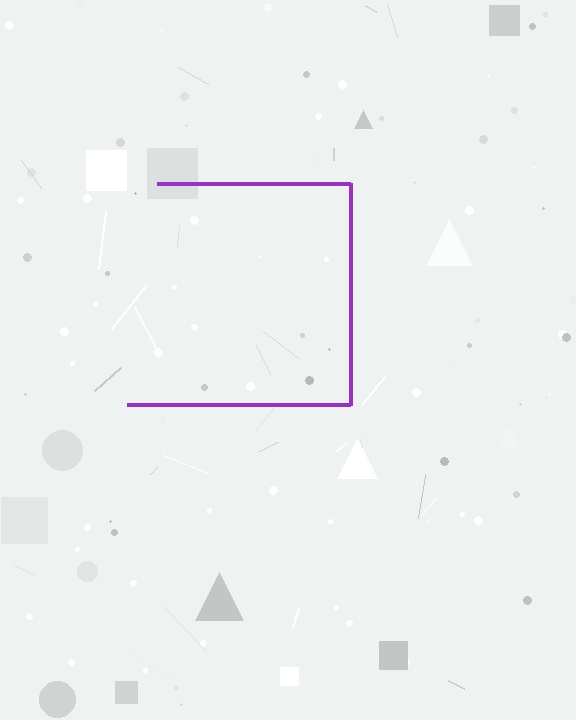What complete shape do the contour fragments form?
The contour fragments form a square.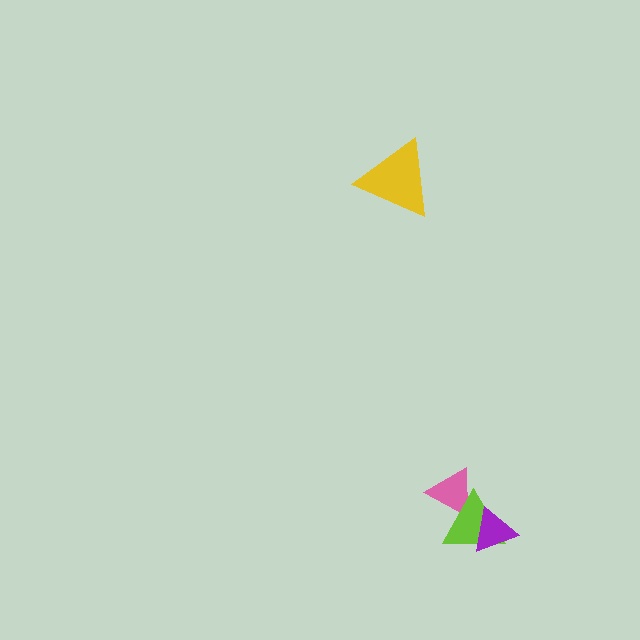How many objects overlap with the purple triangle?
1 object overlaps with the purple triangle.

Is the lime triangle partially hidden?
Yes, it is partially covered by another shape.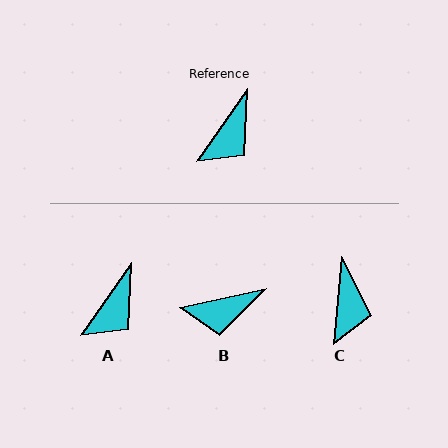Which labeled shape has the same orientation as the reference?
A.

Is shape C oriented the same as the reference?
No, it is off by about 30 degrees.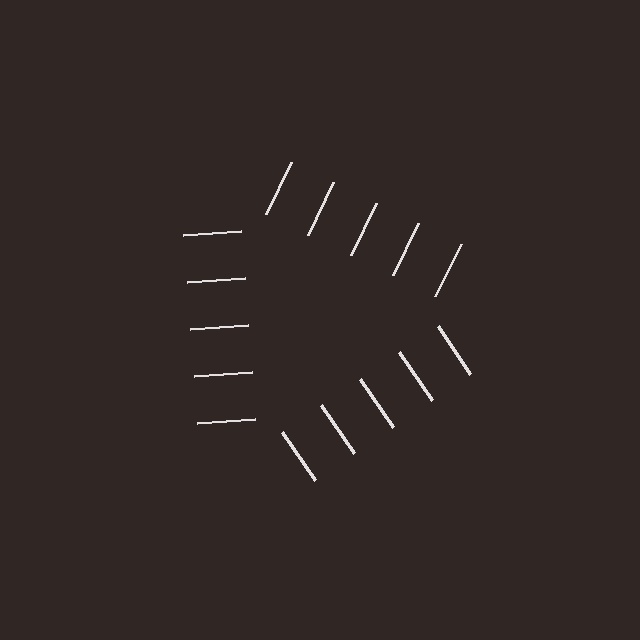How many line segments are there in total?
15 — 5 along each of the 3 edges.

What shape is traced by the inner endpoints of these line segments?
An illusory triangle — the line segments terminate on its edges but no continuous stroke is drawn.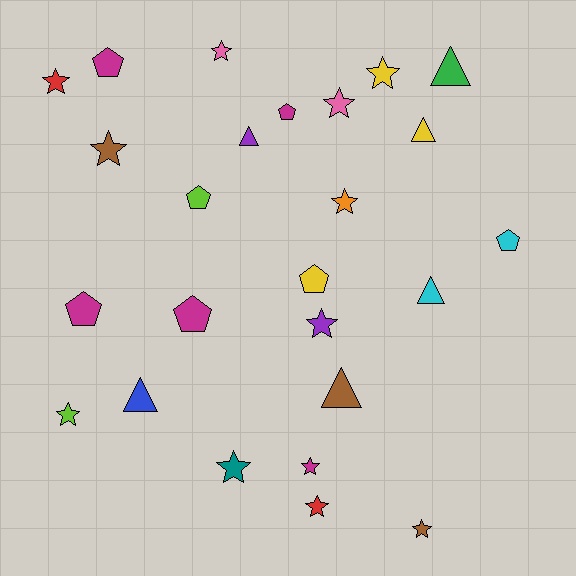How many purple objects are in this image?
There are 2 purple objects.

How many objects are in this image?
There are 25 objects.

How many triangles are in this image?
There are 6 triangles.